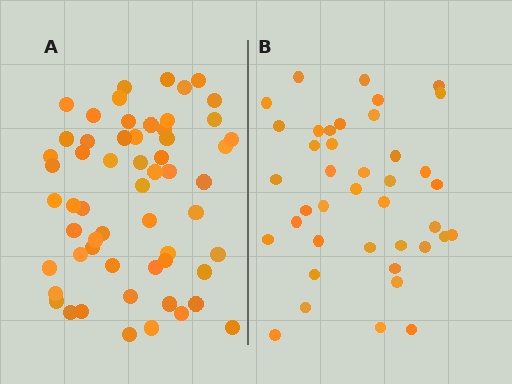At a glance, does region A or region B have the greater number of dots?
Region A (the left region) has more dots.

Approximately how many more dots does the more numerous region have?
Region A has approximately 20 more dots than region B.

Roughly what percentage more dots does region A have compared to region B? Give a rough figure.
About 45% more.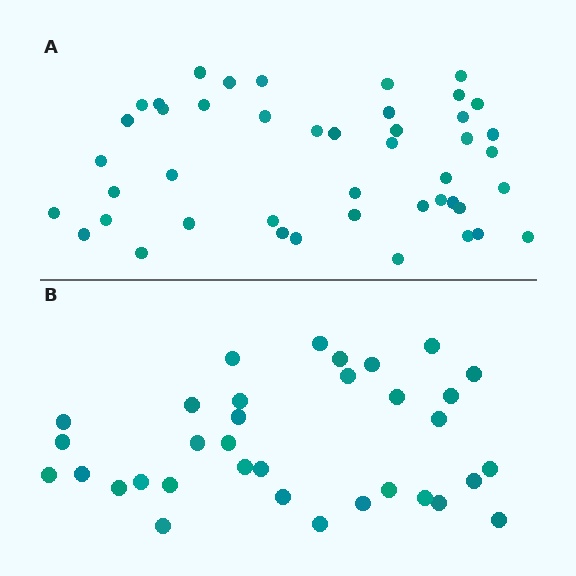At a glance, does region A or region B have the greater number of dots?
Region A (the top region) has more dots.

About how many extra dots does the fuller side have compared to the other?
Region A has roughly 12 or so more dots than region B.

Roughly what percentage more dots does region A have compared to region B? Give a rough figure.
About 30% more.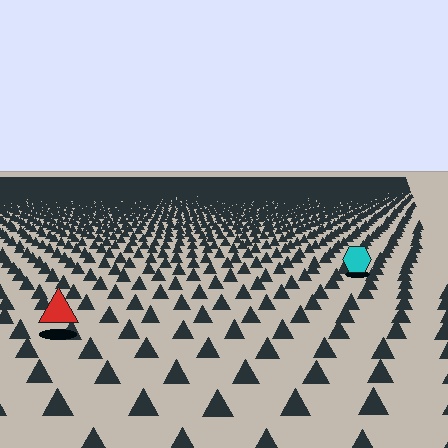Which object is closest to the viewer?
The red triangle is closest. The texture marks near it are larger and more spread out.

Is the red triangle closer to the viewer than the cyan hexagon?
Yes. The red triangle is closer — you can tell from the texture gradient: the ground texture is coarser near it.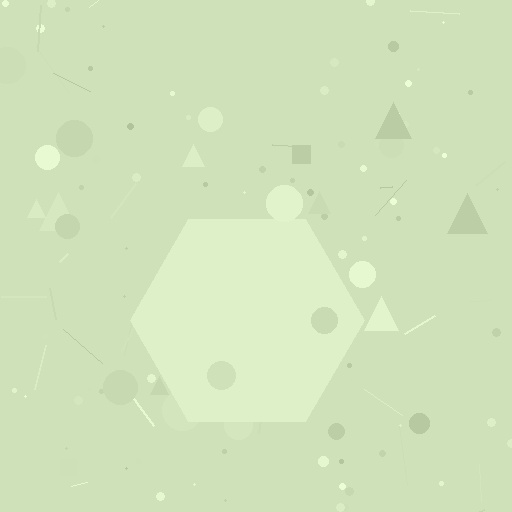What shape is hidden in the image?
A hexagon is hidden in the image.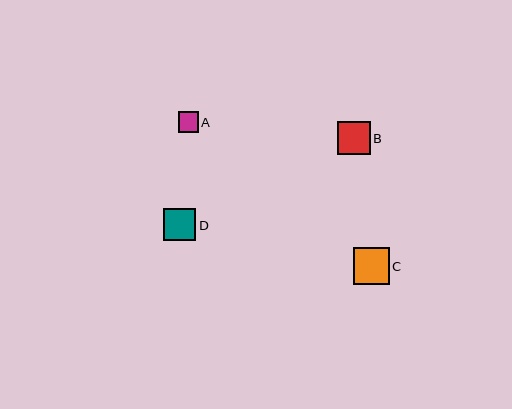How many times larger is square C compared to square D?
Square C is approximately 1.1 times the size of square D.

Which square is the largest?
Square C is the largest with a size of approximately 36 pixels.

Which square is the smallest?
Square A is the smallest with a size of approximately 20 pixels.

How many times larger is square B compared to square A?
Square B is approximately 1.6 times the size of square A.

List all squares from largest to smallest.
From largest to smallest: C, B, D, A.